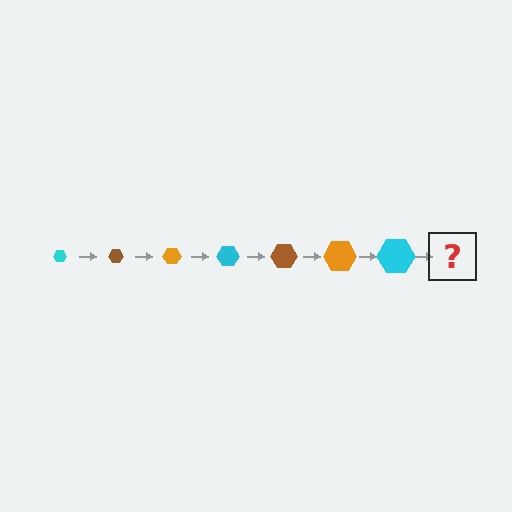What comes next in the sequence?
The next element should be a brown hexagon, larger than the previous one.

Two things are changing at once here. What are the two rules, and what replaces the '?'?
The two rules are that the hexagon grows larger each step and the color cycles through cyan, brown, and orange. The '?' should be a brown hexagon, larger than the previous one.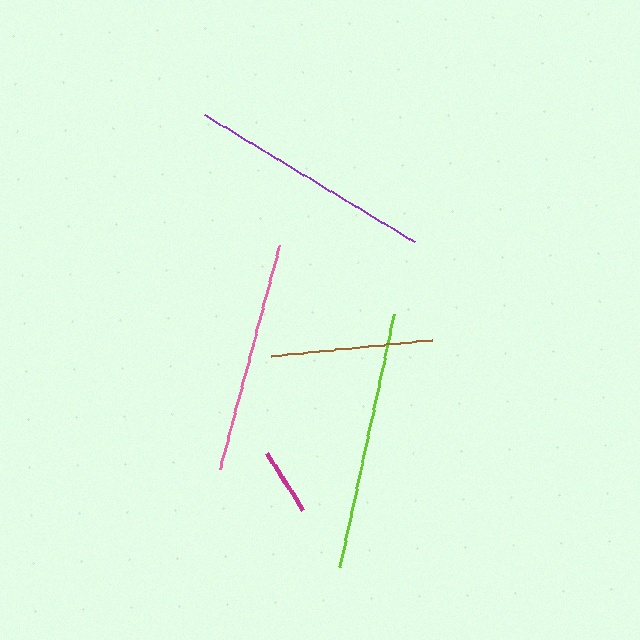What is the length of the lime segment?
The lime segment is approximately 259 pixels long.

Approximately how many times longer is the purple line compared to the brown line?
The purple line is approximately 1.5 times the length of the brown line.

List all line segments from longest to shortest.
From longest to shortest: lime, purple, pink, brown, magenta.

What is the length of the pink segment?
The pink segment is approximately 231 pixels long.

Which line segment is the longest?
The lime line is the longest at approximately 259 pixels.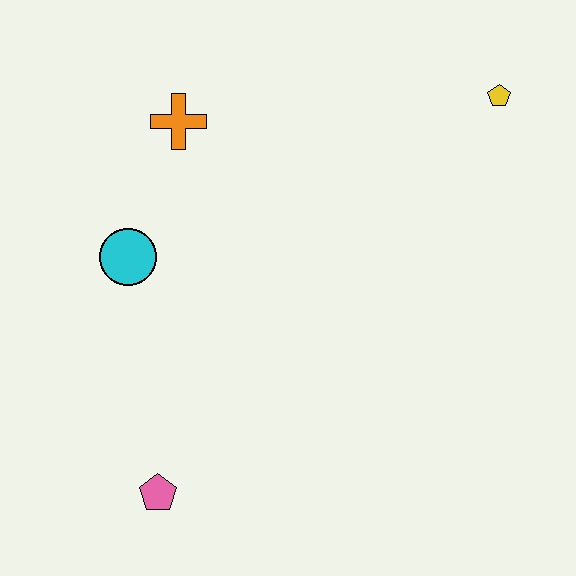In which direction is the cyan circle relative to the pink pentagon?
The cyan circle is above the pink pentagon.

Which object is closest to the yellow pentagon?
The orange cross is closest to the yellow pentagon.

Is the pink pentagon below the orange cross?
Yes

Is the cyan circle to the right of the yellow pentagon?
No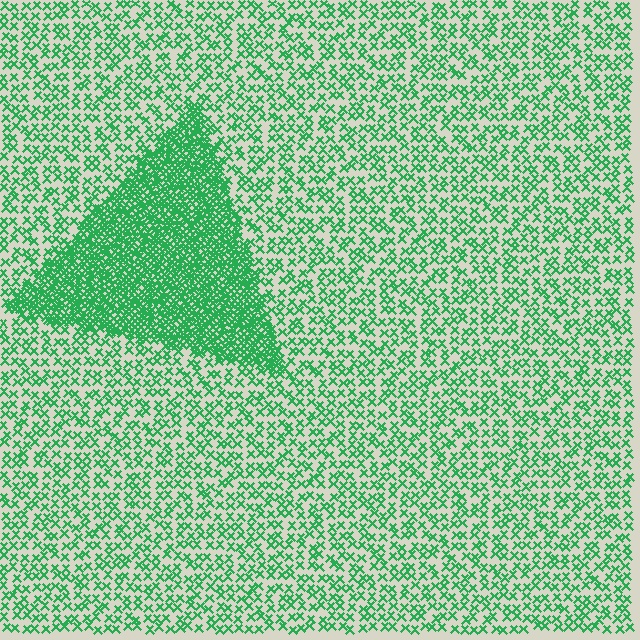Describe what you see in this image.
The image contains small green elements arranged at two different densities. A triangle-shaped region is visible where the elements are more densely packed than the surrounding area.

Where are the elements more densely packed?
The elements are more densely packed inside the triangle boundary.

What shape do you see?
I see a triangle.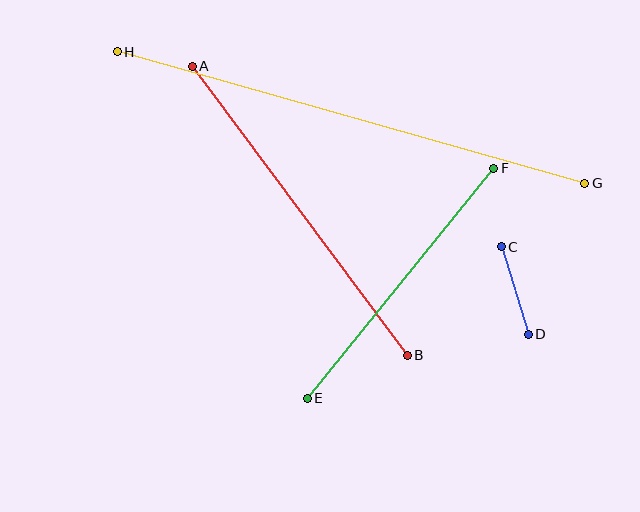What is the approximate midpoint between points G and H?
The midpoint is at approximately (351, 118) pixels.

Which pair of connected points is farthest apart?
Points G and H are farthest apart.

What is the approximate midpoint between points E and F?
The midpoint is at approximately (400, 283) pixels.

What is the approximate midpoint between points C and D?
The midpoint is at approximately (515, 290) pixels.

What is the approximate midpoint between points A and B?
The midpoint is at approximately (300, 211) pixels.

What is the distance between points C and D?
The distance is approximately 92 pixels.